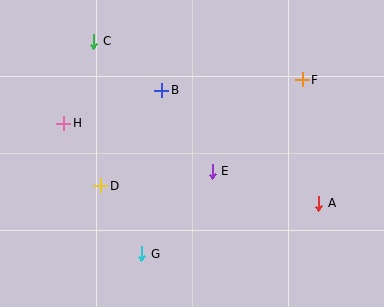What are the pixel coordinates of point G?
Point G is at (142, 254).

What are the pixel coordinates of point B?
Point B is at (162, 90).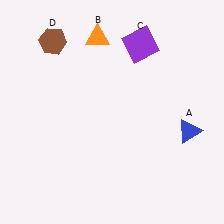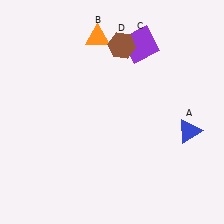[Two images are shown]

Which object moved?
The brown hexagon (D) moved right.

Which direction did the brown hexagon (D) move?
The brown hexagon (D) moved right.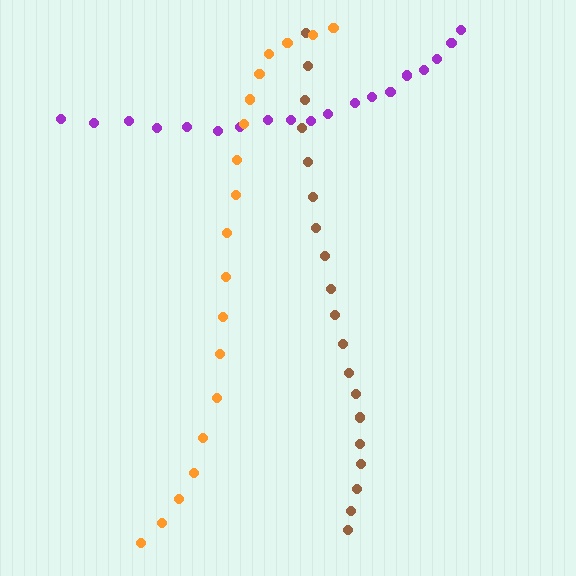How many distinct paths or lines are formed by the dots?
There are 3 distinct paths.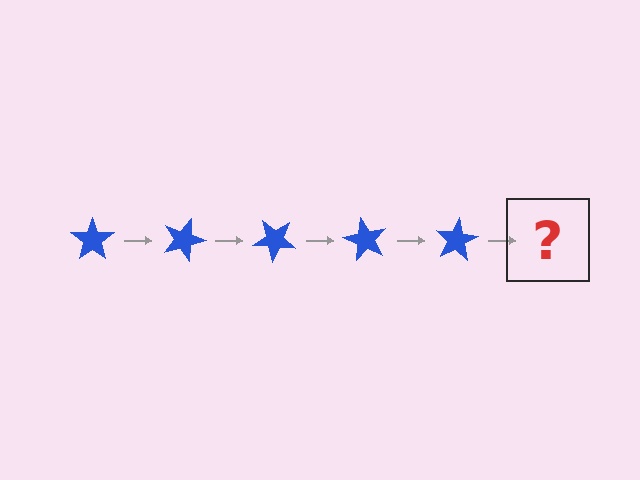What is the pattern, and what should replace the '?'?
The pattern is that the star rotates 20 degrees each step. The '?' should be a blue star rotated 100 degrees.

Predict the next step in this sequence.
The next step is a blue star rotated 100 degrees.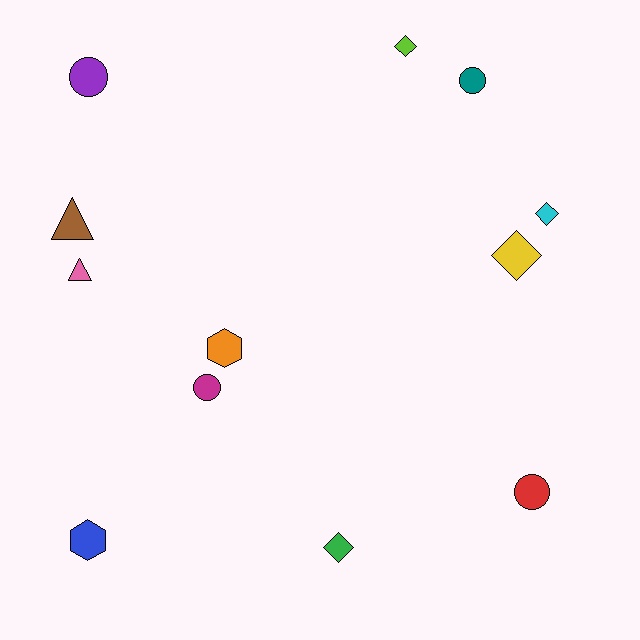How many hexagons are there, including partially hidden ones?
There are 2 hexagons.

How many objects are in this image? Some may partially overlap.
There are 12 objects.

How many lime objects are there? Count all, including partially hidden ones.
There is 1 lime object.